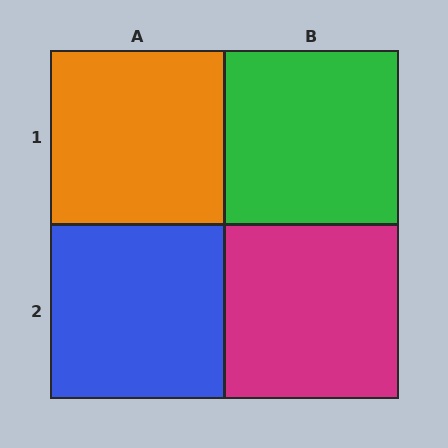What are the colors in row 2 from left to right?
Blue, magenta.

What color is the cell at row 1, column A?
Orange.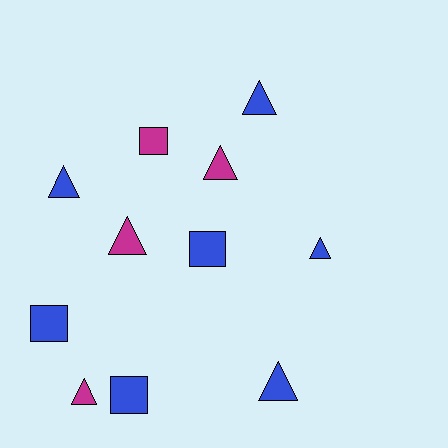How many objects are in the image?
There are 11 objects.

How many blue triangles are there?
There are 4 blue triangles.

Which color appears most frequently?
Blue, with 7 objects.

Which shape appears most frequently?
Triangle, with 7 objects.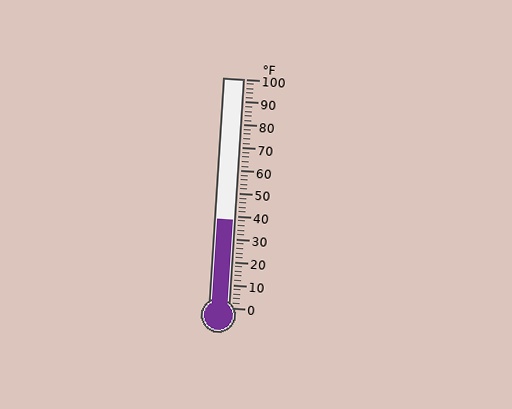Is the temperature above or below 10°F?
The temperature is above 10°F.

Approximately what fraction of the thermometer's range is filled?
The thermometer is filled to approximately 40% of its range.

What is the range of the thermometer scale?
The thermometer scale ranges from 0°F to 100°F.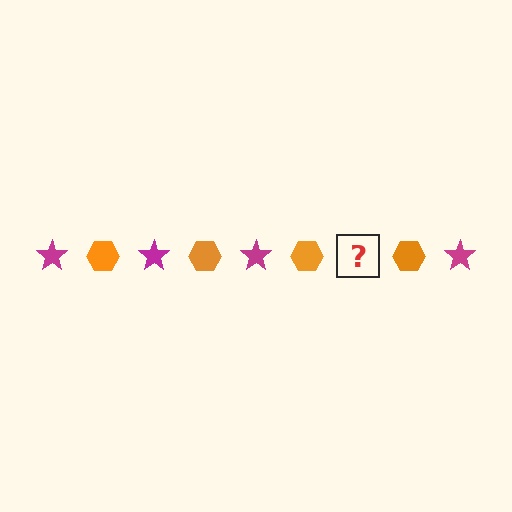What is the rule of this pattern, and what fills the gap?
The rule is that the pattern alternates between magenta star and orange hexagon. The gap should be filled with a magenta star.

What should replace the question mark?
The question mark should be replaced with a magenta star.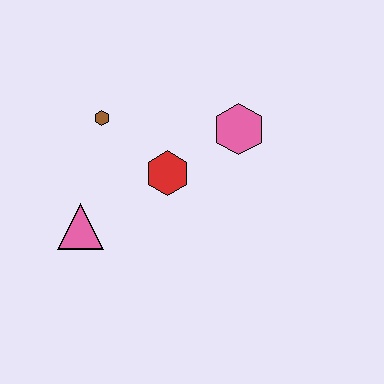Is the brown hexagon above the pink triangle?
Yes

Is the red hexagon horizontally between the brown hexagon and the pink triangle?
No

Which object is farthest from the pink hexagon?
The pink triangle is farthest from the pink hexagon.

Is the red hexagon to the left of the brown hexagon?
No